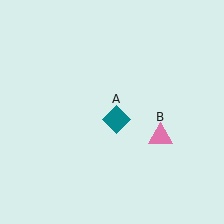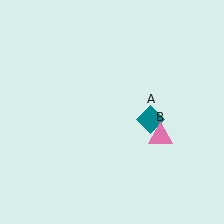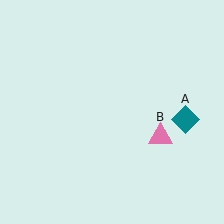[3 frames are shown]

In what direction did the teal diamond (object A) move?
The teal diamond (object A) moved right.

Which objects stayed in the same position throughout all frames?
Pink triangle (object B) remained stationary.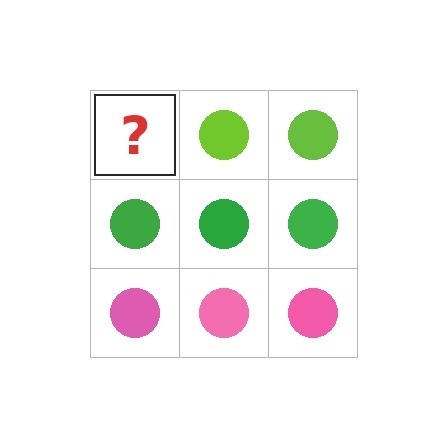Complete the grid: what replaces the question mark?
The question mark should be replaced with a lime circle.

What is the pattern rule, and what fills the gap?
The rule is that each row has a consistent color. The gap should be filled with a lime circle.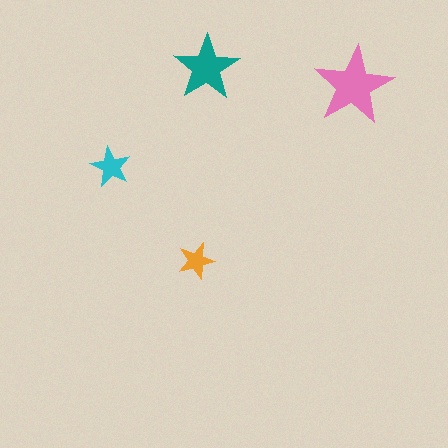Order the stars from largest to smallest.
the pink one, the teal one, the cyan one, the orange one.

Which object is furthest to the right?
The pink star is rightmost.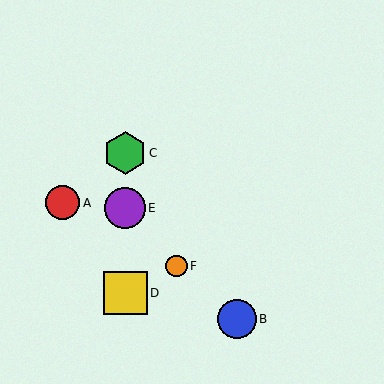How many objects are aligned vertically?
3 objects (C, D, E) are aligned vertically.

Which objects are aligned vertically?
Objects C, D, E are aligned vertically.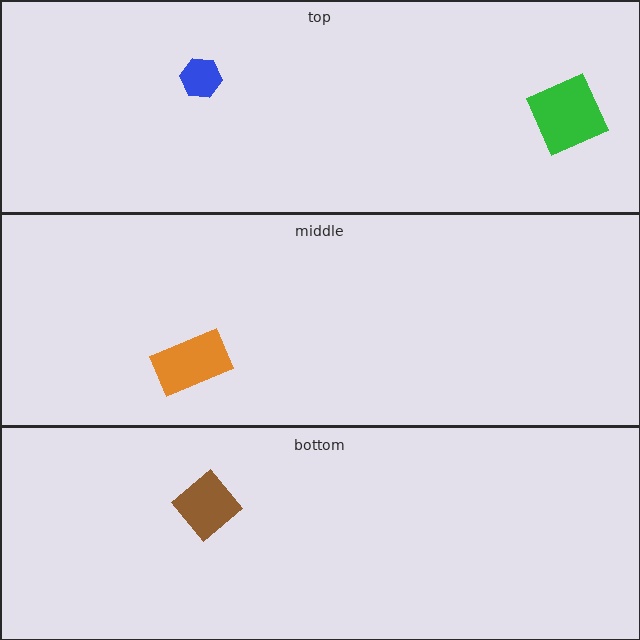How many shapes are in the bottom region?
1.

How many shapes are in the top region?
2.